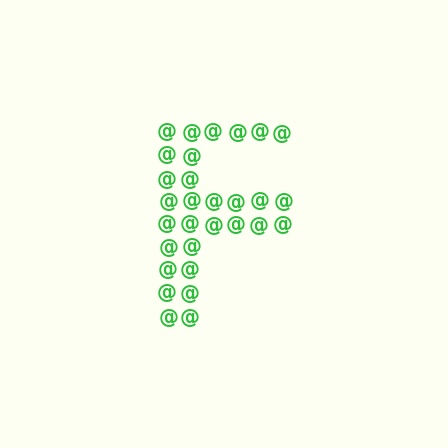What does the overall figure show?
The overall figure shows the letter F.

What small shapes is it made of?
It is made of small at signs.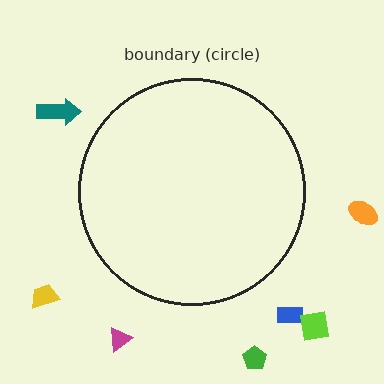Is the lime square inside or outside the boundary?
Outside.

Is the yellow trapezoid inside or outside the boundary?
Outside.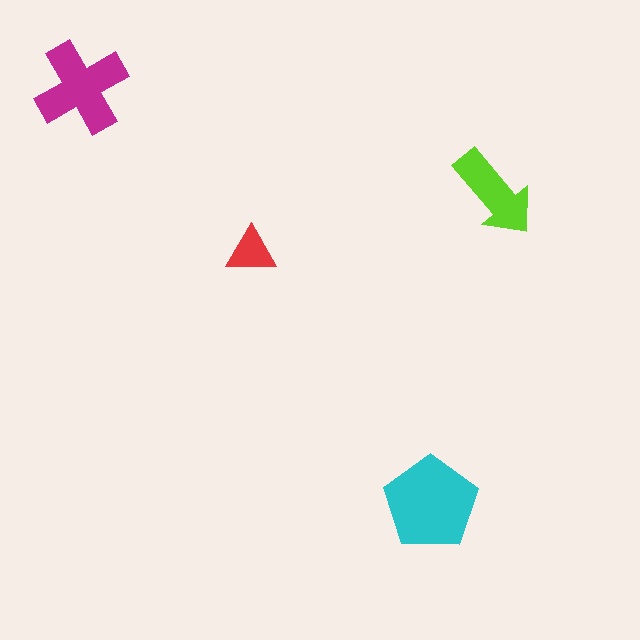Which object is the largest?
The cyan pentagon.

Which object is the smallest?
The red triangle.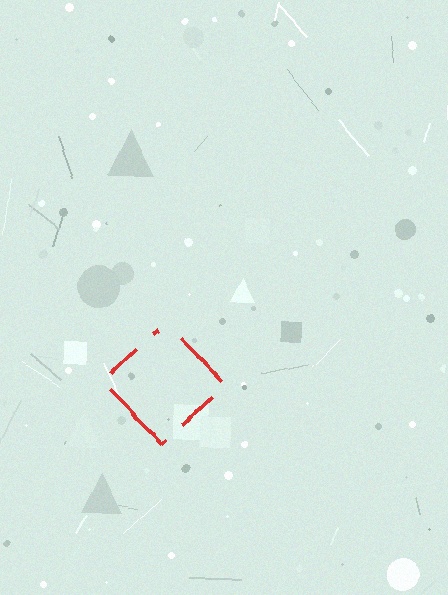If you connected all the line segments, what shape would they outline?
They would outline a diamond.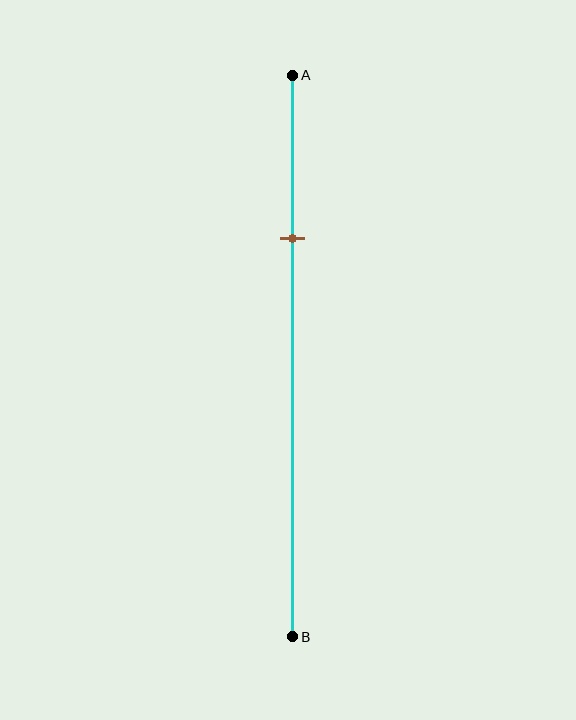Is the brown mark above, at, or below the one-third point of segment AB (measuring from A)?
The brown mark is above the one-third point of segment AB.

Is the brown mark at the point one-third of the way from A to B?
No, the mark is at about 30% from A, not at the 33% one-third point.